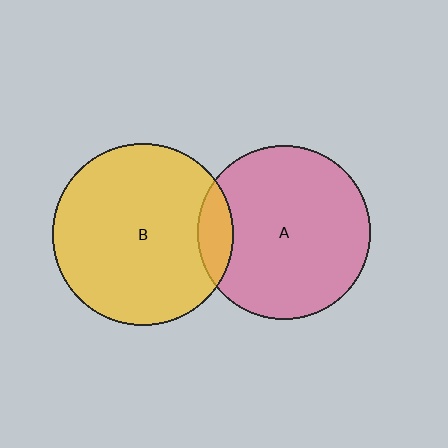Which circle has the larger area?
Circle B (yellow).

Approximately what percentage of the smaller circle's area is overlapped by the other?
Approximately 10%.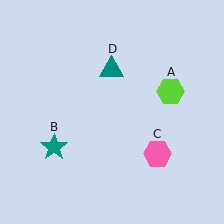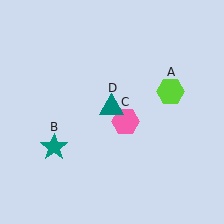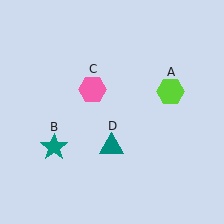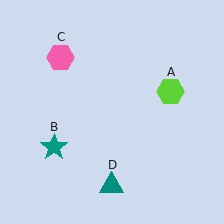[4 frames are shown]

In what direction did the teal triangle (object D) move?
The teal triangle (object D) moved down.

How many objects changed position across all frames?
2 objects changed position: pink hexagon (object C), teal triangle (object D).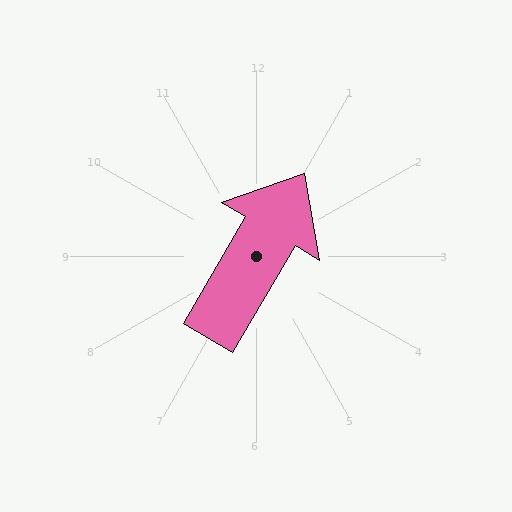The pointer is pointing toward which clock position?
Roughly 1 o'clock.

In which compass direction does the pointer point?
Northeast.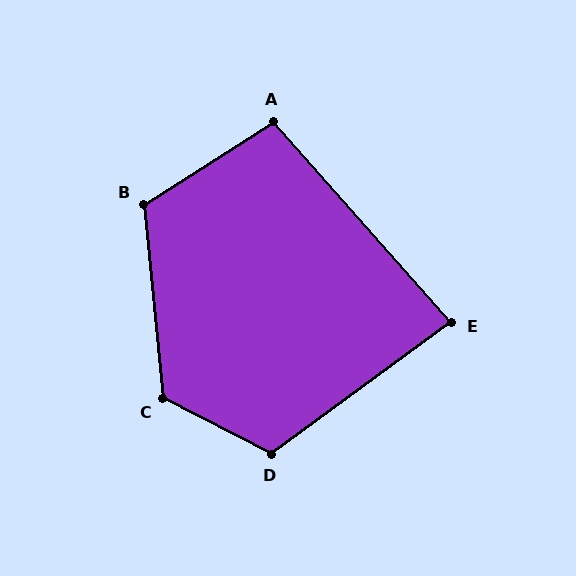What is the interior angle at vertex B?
Approximately 117 degrees (obtuse).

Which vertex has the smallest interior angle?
E, at approximately 85 degrees.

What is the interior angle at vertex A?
Approximately 99 degrees (obtuse).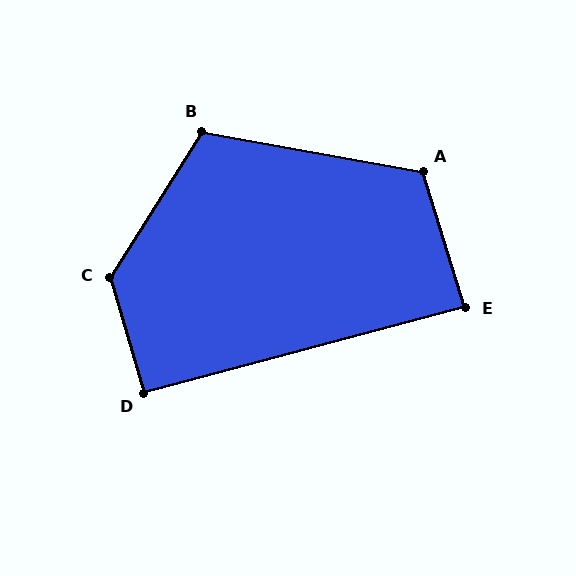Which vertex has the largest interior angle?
C, at approximately 131 degrees.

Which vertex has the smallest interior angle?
E, at approximately 88 degrees.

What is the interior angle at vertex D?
Approximately 91 degrees (approximately right).